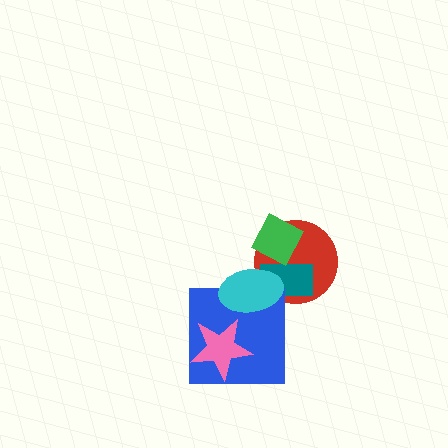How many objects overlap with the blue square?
2 objects overlap with the blue square.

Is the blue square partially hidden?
Yes, it is partially covered by another shape.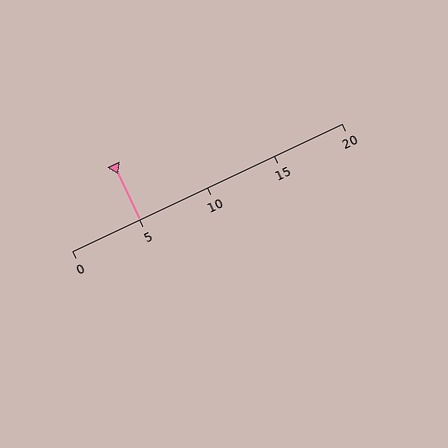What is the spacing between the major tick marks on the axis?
The major ticks are spaced 5 apart.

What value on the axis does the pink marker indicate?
The marker indicates approximately 5.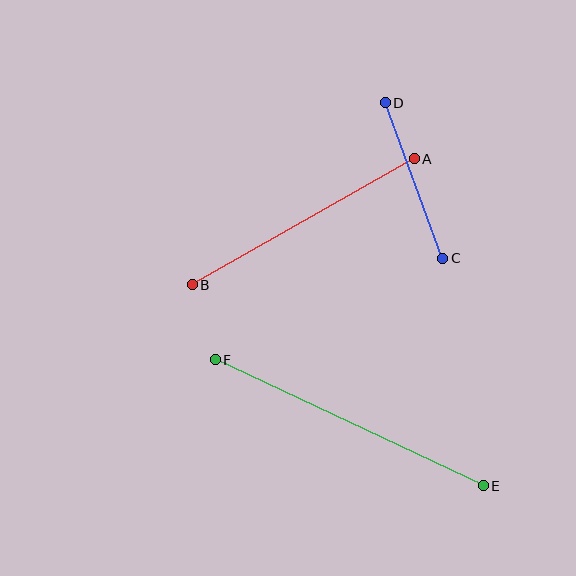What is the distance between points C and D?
The distance is approximately 166 pixels.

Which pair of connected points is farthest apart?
Points E and F are farthest apart.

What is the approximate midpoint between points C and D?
The midpoint is at approximately (414, 180) pixels.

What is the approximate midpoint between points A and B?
The midpoint is at approximately (303, 222) pixels.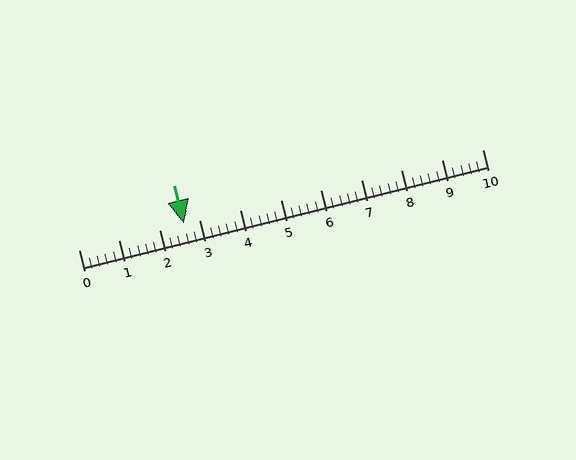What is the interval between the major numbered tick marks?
The major tick marks are spaced 1 units apart.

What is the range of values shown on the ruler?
The ruler shows values from 0 to 10.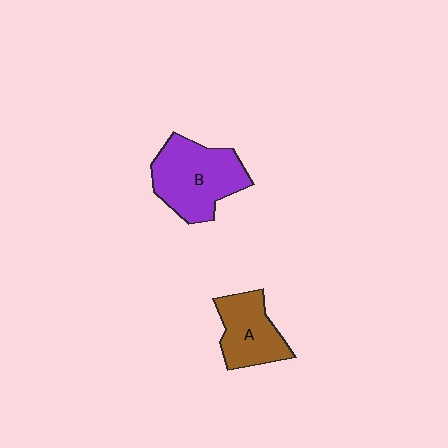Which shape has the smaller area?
Shape A (brown).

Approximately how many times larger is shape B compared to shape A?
Approximately 1.4 times.